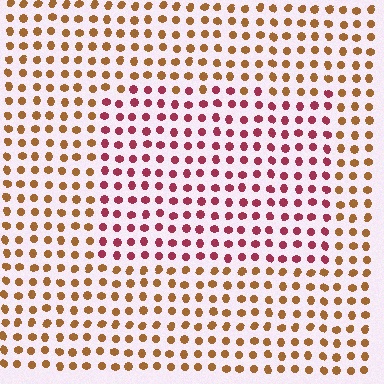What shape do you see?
I see a rectangle.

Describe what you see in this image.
The image is filled with small brown elements in a uniform arrangement. A rectangle-shaped region is visible where the elements are tinted to a slightly different hue, forming a subtle color boundary.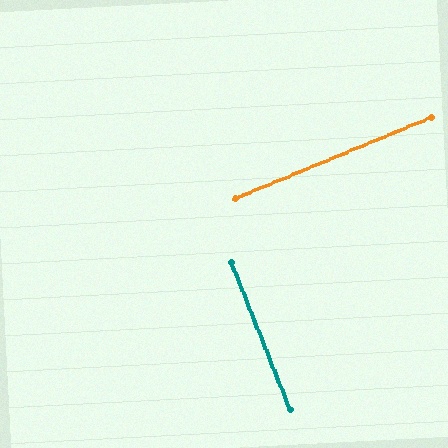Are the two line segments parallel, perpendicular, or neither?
Perpendicular — they meet at approximately 89°.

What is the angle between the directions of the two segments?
Approximately 89 degrees.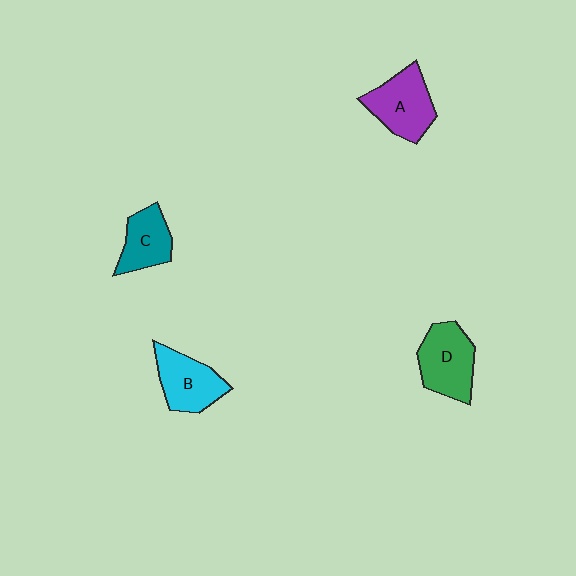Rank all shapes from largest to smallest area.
From largest to smallest: D (green), A (purple), B (cyan), C (teal).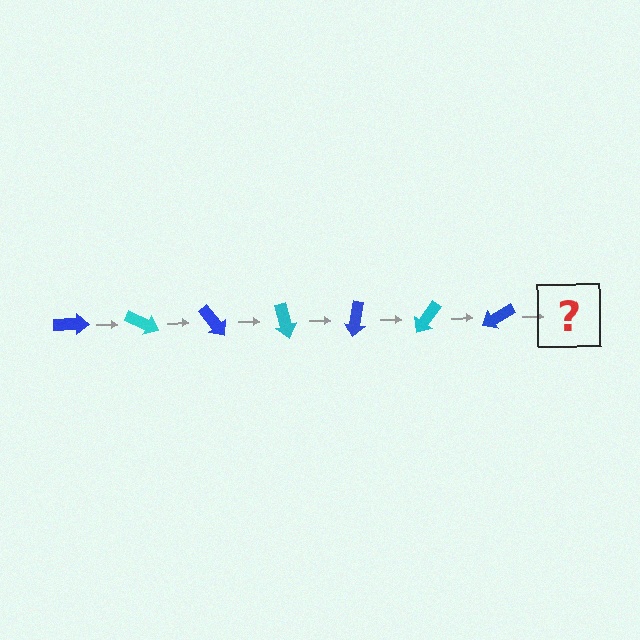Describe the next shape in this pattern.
It should be a cyan arrow, rotated 175 degrees from the start.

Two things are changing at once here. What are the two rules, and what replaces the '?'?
The two rules are that it rotates 25 degrees each step and the color cycles through blue and cyan. The '?' should be a cyan arrow, rotated 175 degrees from the start.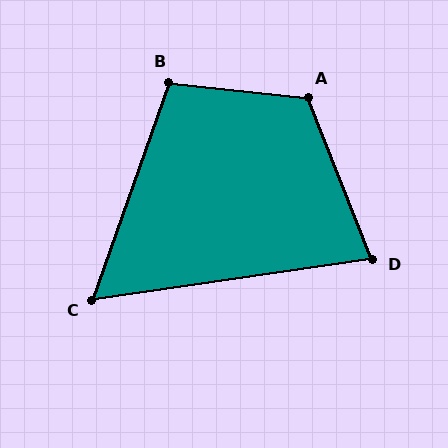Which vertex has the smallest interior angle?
C, at approximately 63 degrees.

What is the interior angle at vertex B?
Approximately 103 degrees (obtuse).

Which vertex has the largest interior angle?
A, at approximately 117 degrees.